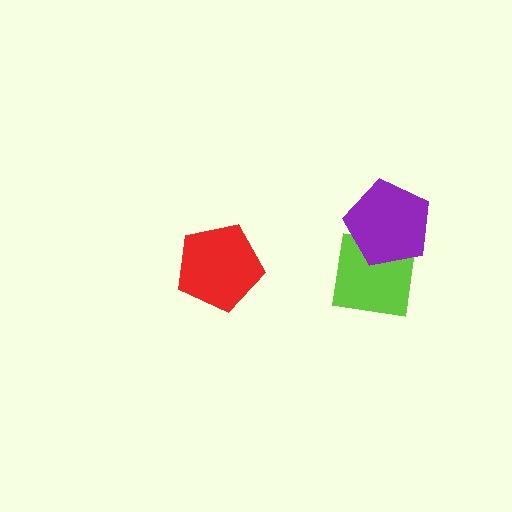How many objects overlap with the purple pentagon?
1 object overlaps with the purple pentagon.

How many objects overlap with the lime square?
1 object overlaps with the lime square.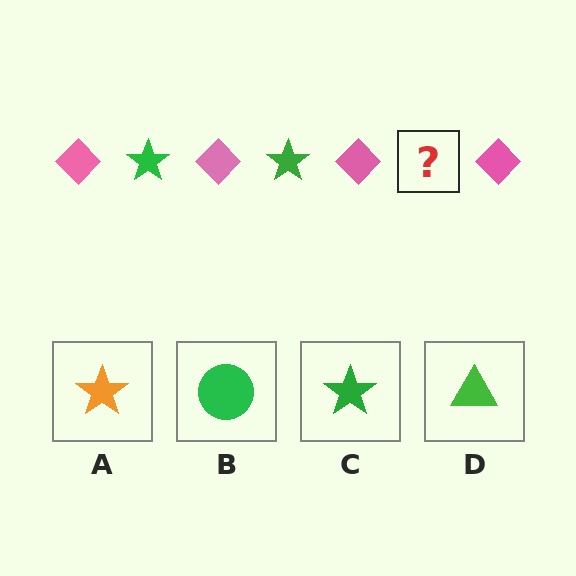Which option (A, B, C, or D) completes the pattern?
C.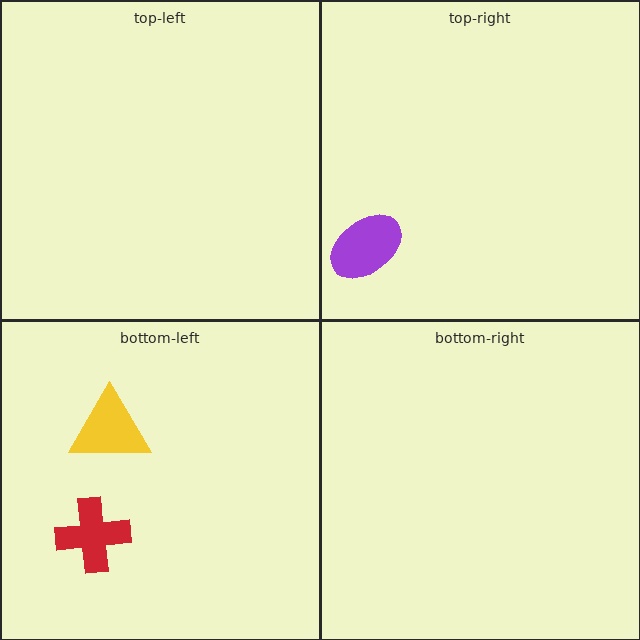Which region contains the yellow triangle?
The bottom-left region.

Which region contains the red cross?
The bottom-left region.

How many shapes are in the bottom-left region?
2.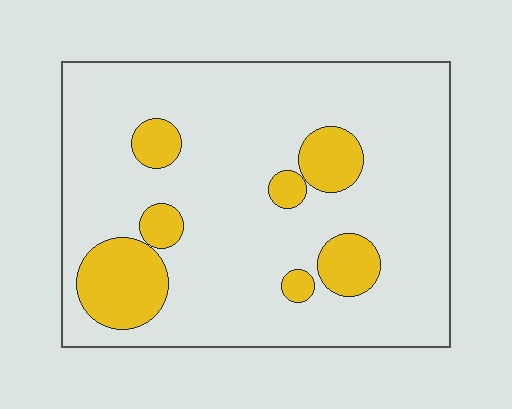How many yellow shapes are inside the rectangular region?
7.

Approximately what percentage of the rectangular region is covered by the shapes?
Approximately 15%.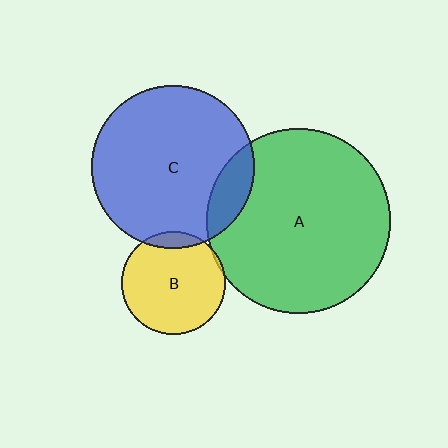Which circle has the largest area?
Circle A (green).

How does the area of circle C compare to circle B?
Approximately 2.5 times.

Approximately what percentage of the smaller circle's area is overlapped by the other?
Approximately 5%.